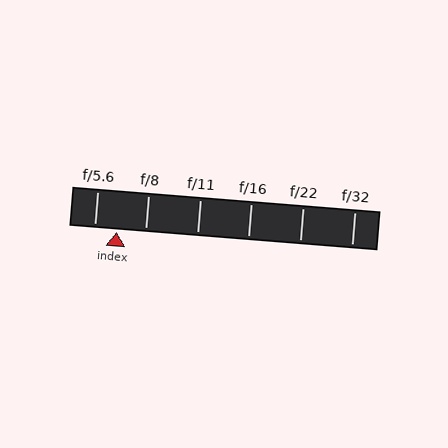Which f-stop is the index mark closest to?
The index mark is closest to f/5.6.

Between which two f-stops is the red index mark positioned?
The index mark is between f/5.6 and f/8.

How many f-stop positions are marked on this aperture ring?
There are 6 f-stop positions marked.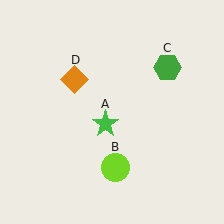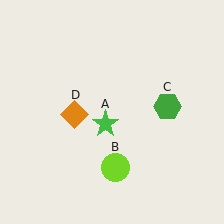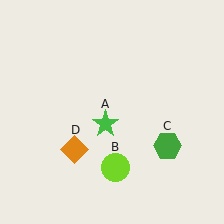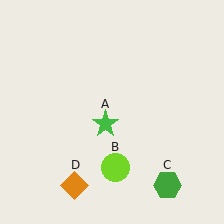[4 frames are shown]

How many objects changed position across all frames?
2 objects changed position: green hexagon (object C), orange diamond (object D).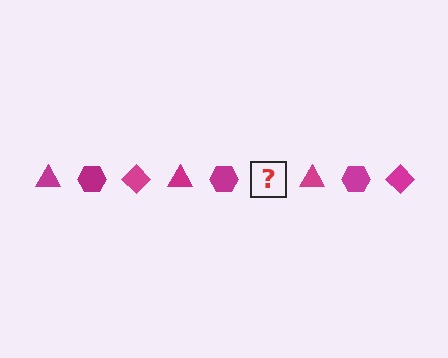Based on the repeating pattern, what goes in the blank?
The blank should be a magenta diamond.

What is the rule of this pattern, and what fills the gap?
The rule is that the pattern cycles through triangle, hexagon, diamond shapes in magenta. The gap should be filled with a magenta diamond.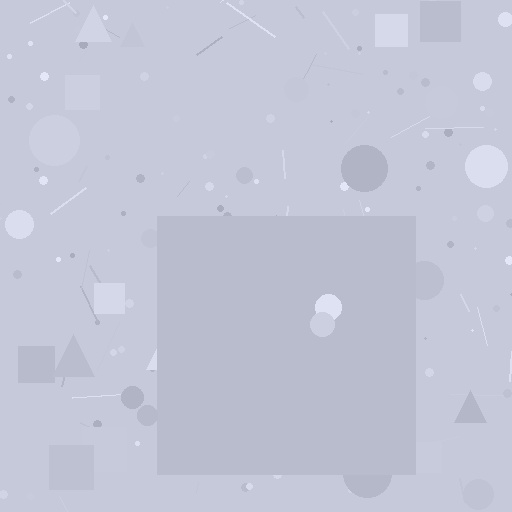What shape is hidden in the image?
A square is hidden in the image.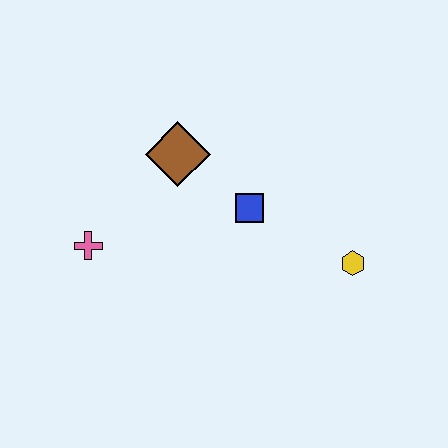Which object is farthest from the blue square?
The pink cross is farthest from the blue square.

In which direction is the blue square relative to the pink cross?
The blue square is to the right of the pink cross.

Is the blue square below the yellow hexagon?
No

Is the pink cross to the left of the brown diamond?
Yes